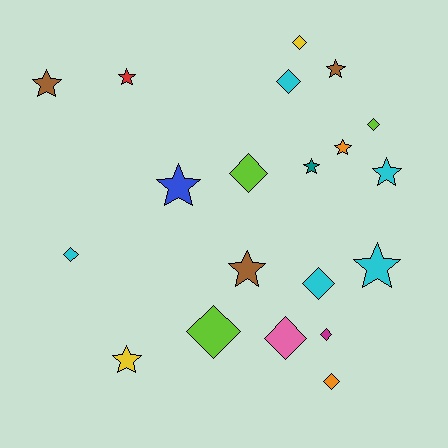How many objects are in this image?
There are 20 objects.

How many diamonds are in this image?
There are 10 diamonds.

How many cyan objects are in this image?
There are 5 cyan objects.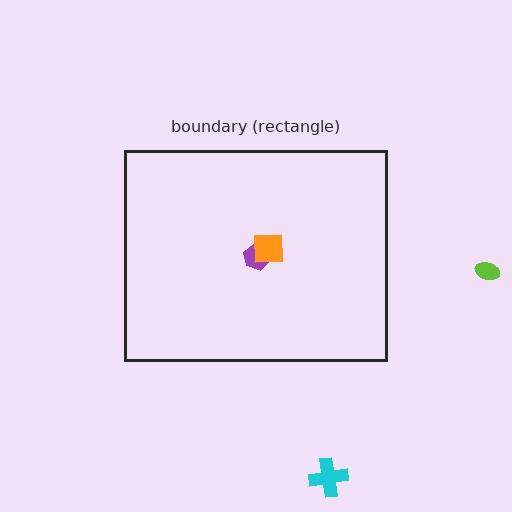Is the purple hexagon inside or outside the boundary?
Inside.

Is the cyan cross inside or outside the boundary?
Outside.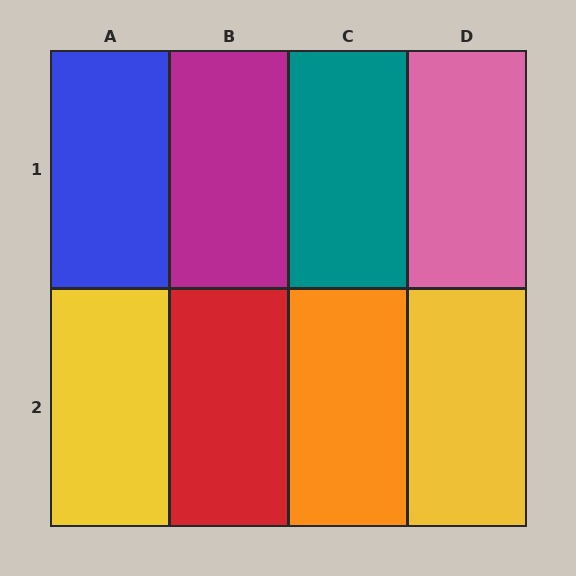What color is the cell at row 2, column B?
Red.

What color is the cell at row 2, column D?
Yellow.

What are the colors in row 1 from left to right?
Blue, magenta, teal, pink.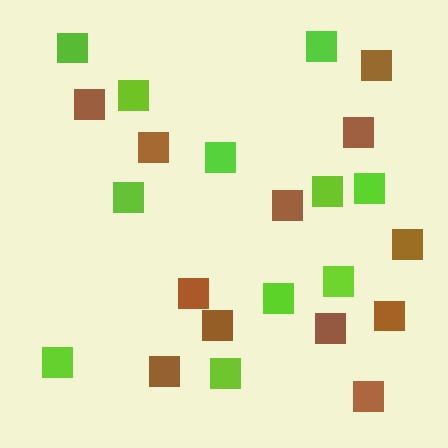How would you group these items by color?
There are 2 groups: one group of brown squares (12) and one group of lime squares (11).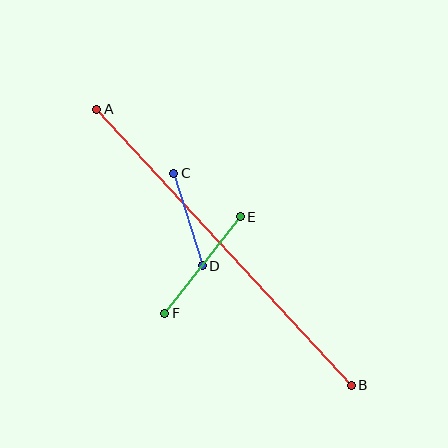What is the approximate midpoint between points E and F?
The midpoint is at approximately (203, 265) pixels.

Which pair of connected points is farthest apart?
Points A and B are farthest apart.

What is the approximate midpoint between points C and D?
The midpoint is at approximately (188, 219) pixels.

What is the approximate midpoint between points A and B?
The midpoint is at approximately (224, 247) pixels.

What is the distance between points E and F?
The distance is approximately 122 pixels.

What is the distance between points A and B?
The distance is approximately 375 pixels.